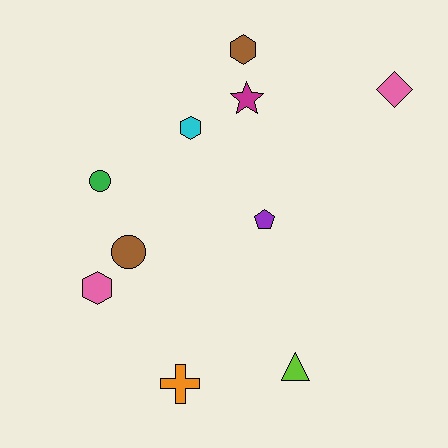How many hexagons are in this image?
There are 3 hexagons.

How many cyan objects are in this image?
There is 1 cyan object.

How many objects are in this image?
There are 10 objects.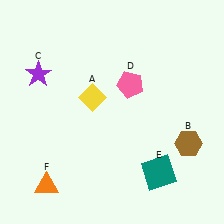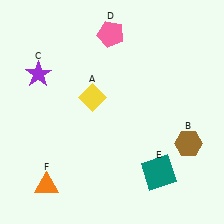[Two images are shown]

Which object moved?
The pink pentagon (D) moved up.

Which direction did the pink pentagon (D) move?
The pink pentagon (D) moved up.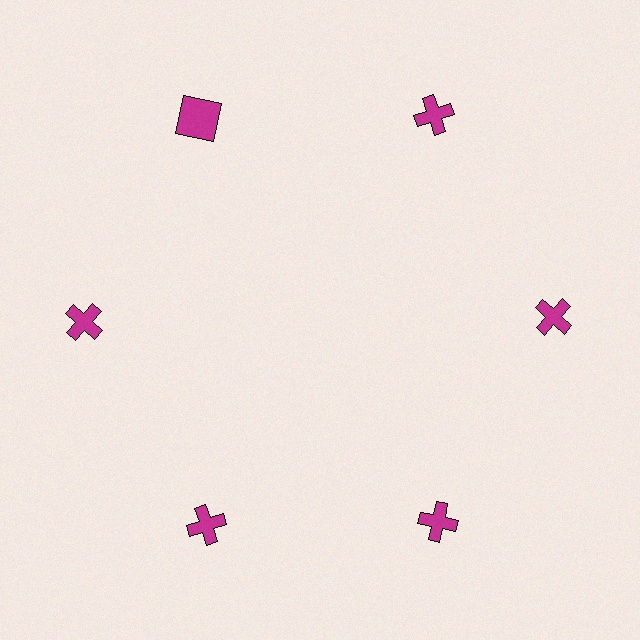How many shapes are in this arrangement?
There are 6 shapes arranged in a ring pattern.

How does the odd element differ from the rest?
It has a different shape: square instead of cross.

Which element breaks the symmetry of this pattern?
The magenta square at roughly the 11 o'clock position breaks the symmetry. All other shapes are magenta crosses.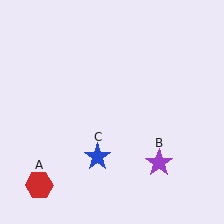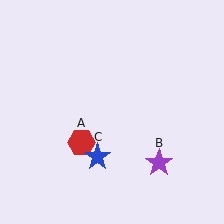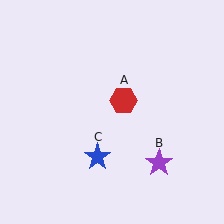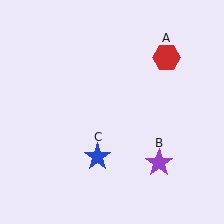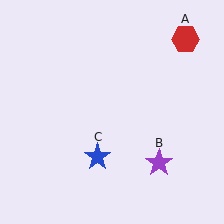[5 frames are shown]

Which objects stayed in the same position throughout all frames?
Purple star (object B) and blue star (object C) remained stationary.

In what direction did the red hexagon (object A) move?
The red hexagon (object A) moved up and to the right.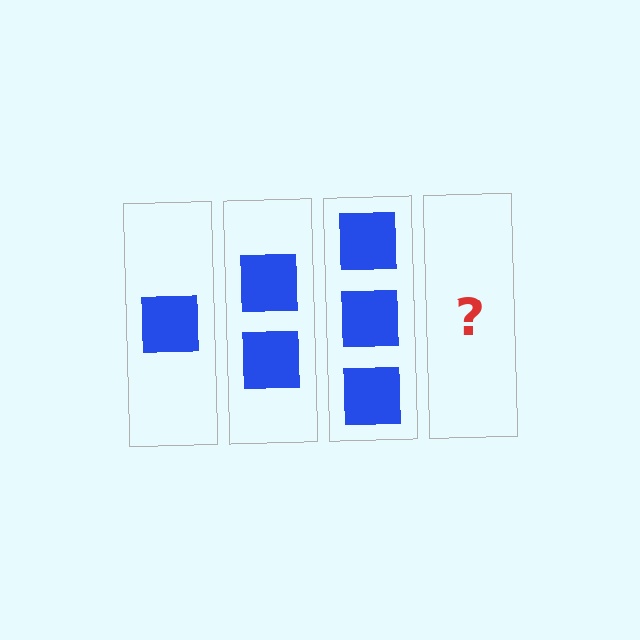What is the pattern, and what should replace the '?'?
The pattern is that each step adds one more square. The '?' should be 4 squares.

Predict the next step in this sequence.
The next step is 4 squares.